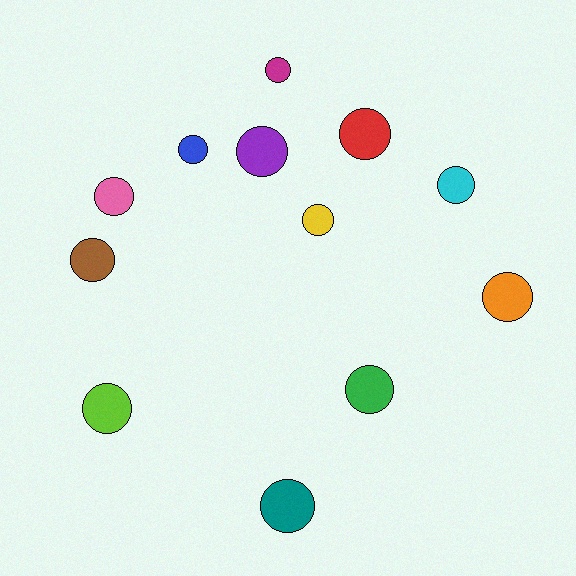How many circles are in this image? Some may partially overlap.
There are 12 circles.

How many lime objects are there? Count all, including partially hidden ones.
There is 1 lime object.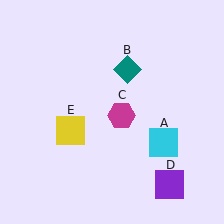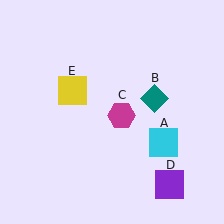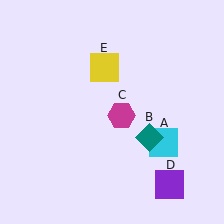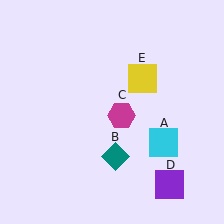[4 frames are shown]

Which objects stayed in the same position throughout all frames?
Cyan square (object A) and magenta hexagon (object C) and purple square (object D) remained stationary.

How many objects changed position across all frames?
2 objects changed position: teal diamond (object B), yellow square (object E).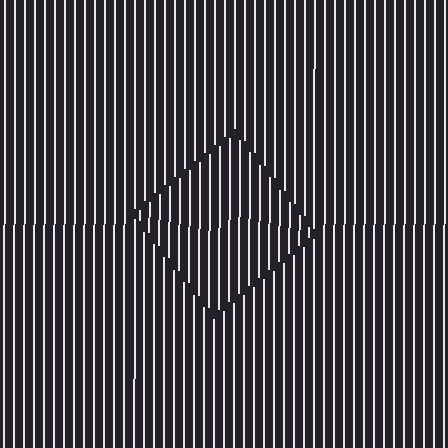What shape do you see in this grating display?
An illusory square. The interior of the shape contains the same grating, shifted by half a period — the contour is defined by the phase discontinuity where line-ends from the inner and outer gratings abut.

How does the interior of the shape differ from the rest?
The interior of the shape contains the same grating, shifted by half a period — the contour is defined by the phase discontinuity where line-ends from the inner and outer gratings abut.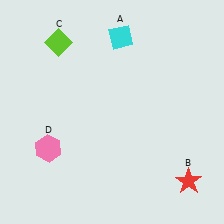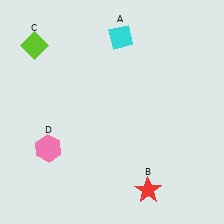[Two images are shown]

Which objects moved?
The objects that moved are: the red star (B), the lime diamond (C).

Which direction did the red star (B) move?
The red star (B) moved left.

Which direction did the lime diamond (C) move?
The lime diamond (C) moved left.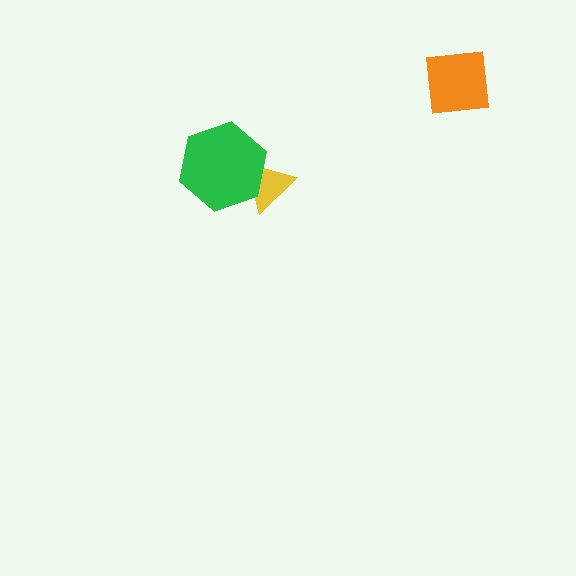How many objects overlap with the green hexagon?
1 object overlaps with the green hexagon.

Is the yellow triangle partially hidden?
Yes, it is partially covered by another shape.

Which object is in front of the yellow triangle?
The green hexagon is in front of the yellow triangle.